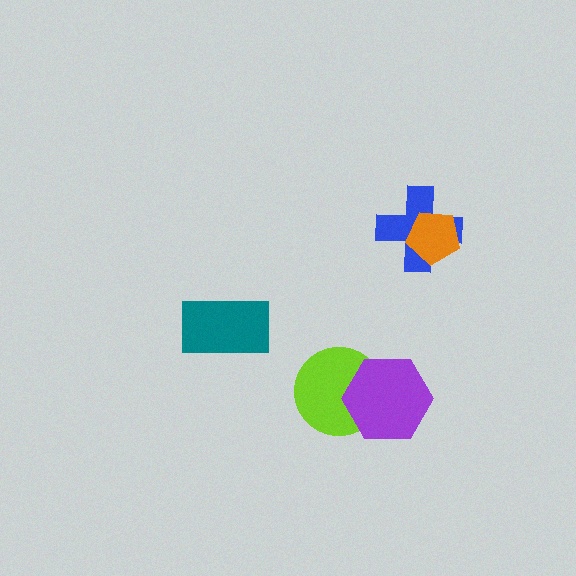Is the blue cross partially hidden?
Yes, it is partially covered by another shape.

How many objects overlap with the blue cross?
1 object overlaps with the blue cross.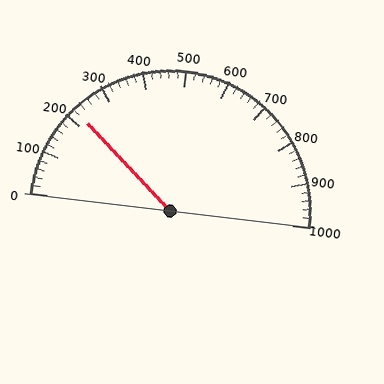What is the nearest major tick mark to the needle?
The nearest major tick mark is 200.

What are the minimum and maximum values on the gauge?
The gauge ranges from 0 to 1000.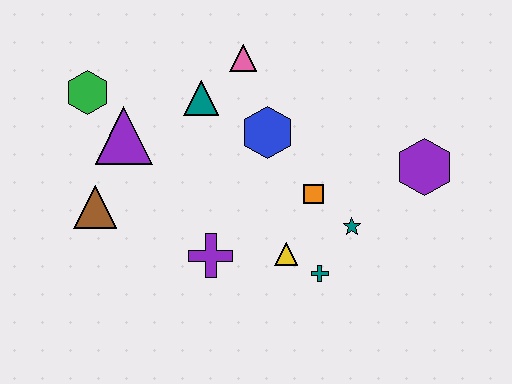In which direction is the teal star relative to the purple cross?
The teal star is to the right of the purple cross.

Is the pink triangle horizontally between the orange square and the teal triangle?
Yes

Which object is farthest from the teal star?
The green hexagon is farthest from the teal star.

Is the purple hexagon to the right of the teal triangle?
Yes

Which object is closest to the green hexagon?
The purple triangle is closest to the green hexagon.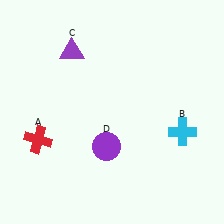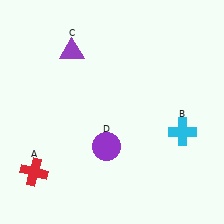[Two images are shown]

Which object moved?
The red cross (A) moved down.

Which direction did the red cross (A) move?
The red cross (A) moved down.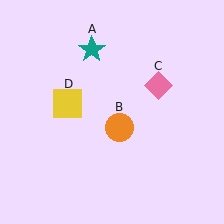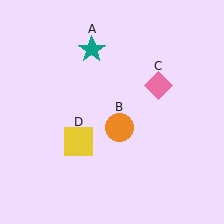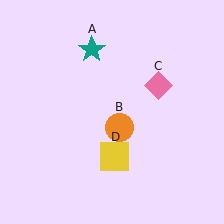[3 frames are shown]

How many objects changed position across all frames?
1 object changed position: yellow square (object D).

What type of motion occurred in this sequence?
The yellow square (object D) rotated counterclockwise around the center of the scene.